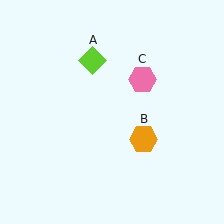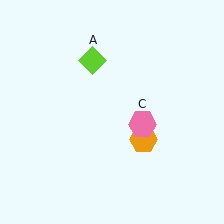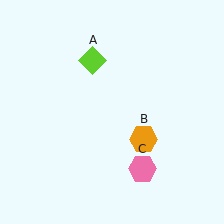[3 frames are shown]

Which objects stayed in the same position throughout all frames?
Lime diamond (object A) and orange hexagon (object B) remained stationary.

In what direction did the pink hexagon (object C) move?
The pink hexagon (object C) moved down.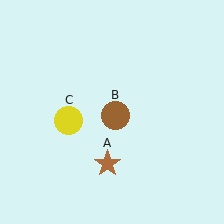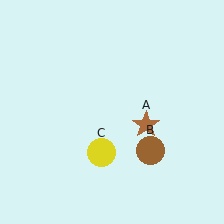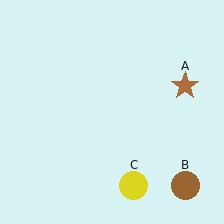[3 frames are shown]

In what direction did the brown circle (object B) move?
The brown circle (object B) moved down and to the right.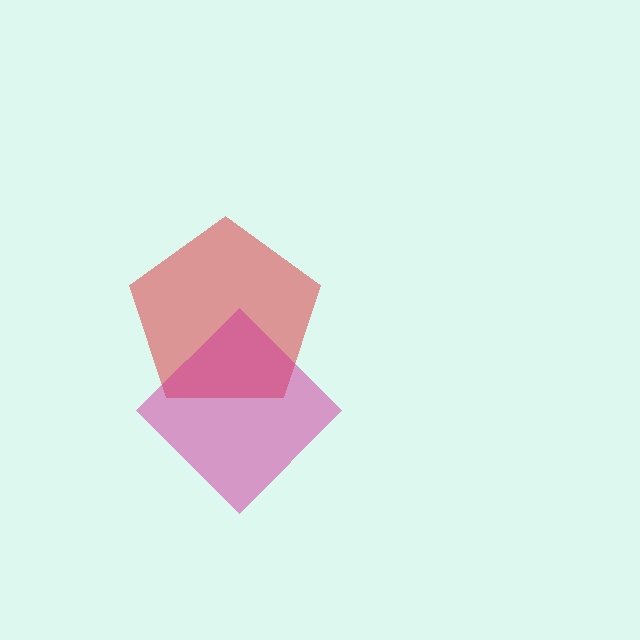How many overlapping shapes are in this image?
There are 2 overlapping shapes in the image.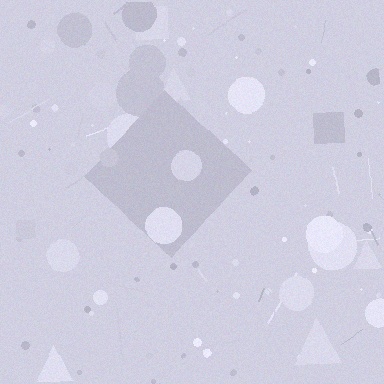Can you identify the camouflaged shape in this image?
The camouflaged shape is a diamond.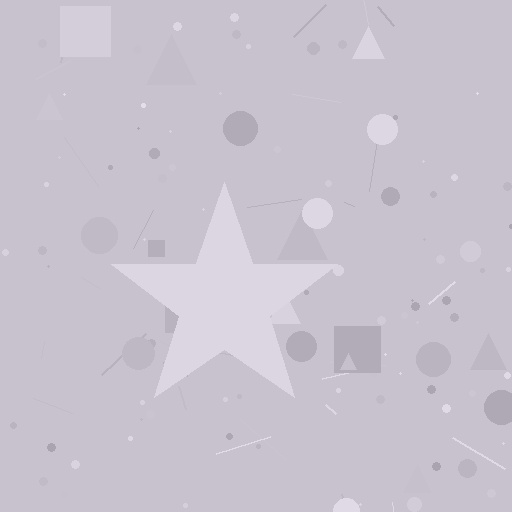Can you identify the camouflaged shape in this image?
The camouflaged shape is a star.